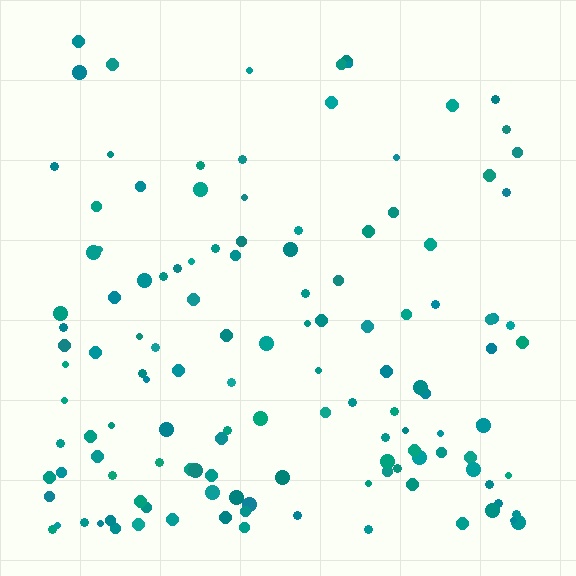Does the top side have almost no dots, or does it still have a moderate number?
Still a moderate number, just noticeably fewer than the bottom.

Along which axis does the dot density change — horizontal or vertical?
Vertical.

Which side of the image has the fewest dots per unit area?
The top.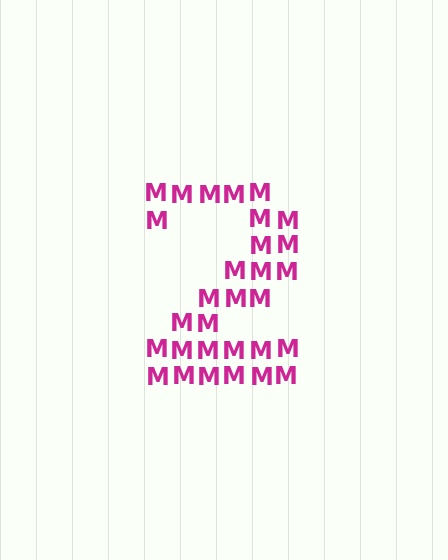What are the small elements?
The small elements are letter M's.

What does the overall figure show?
The overall figure shows the digit 2.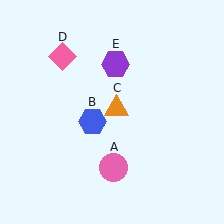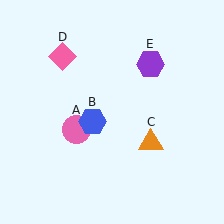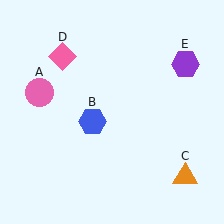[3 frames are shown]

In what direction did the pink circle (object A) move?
The pink circle (object A) moved up and to the left.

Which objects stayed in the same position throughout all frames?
Blue hexagon (object B) and pink diamond (object D) remained stationary.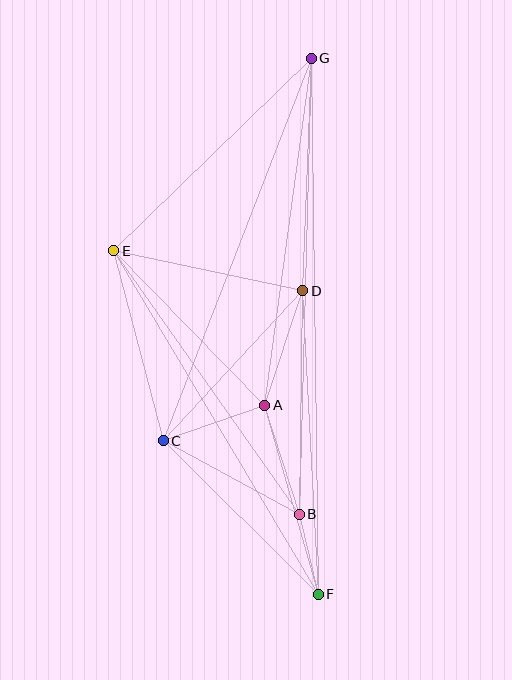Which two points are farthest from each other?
Points F and G are farthest from each other.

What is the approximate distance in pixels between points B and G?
The distance between B and G is approximately 456 pixels.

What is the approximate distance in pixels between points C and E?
The distance between C and E is approximately 197 pixels.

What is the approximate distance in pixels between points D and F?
The distance between D and F is approximately 304 pixels.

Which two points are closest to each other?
Points B and F are closest to each other.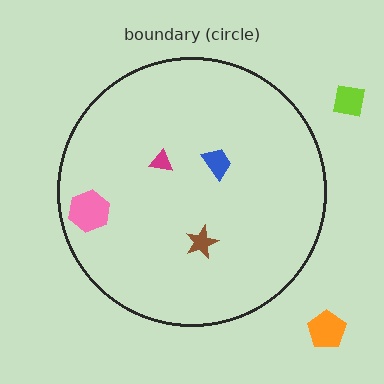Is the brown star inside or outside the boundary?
Inside.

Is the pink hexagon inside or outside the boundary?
Inside.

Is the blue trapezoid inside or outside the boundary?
Inside.